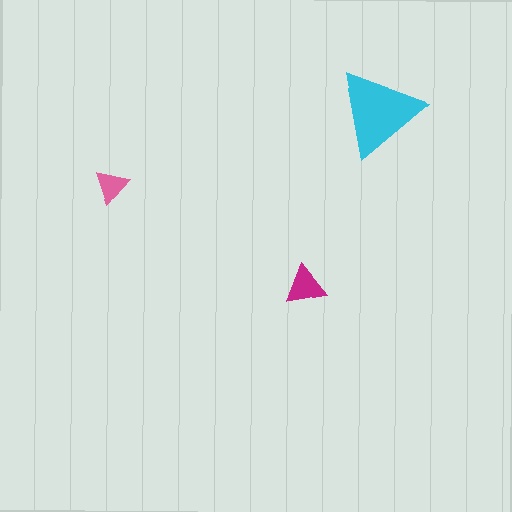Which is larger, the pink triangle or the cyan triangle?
The cyan one.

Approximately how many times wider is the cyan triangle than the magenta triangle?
About 2 times wider.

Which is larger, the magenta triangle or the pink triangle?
The magenta one.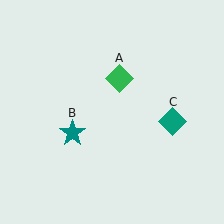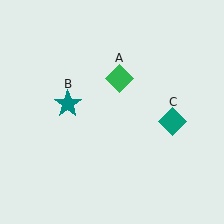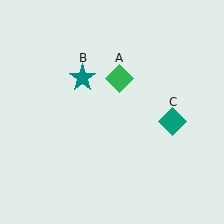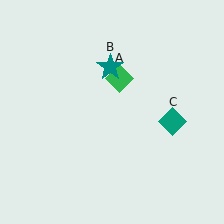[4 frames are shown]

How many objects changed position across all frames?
1 object changed position: teal star (object B).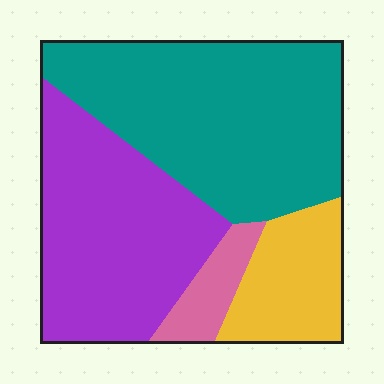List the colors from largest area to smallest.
From largest to smallest: teal, purple, yellow, pink.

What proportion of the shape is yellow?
Yellow covers around 15% of the shape.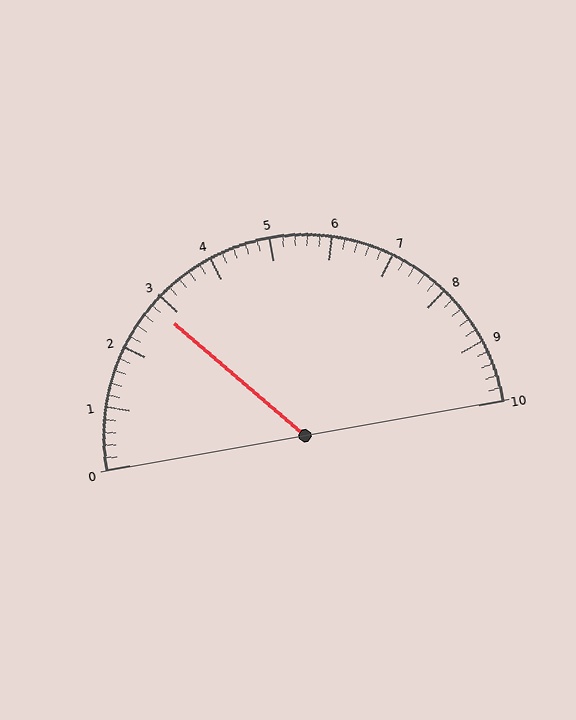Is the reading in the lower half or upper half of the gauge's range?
The reading is in the lower half of the range (0 to 10).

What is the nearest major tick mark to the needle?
The nearest major tick mark is 3.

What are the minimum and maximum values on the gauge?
The gauge ranges from 0 to 10.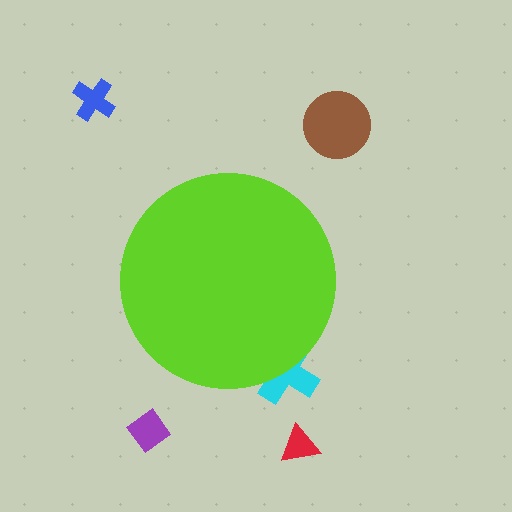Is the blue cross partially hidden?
No, the blue cross is fully visible.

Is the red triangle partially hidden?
No, the red triangle is fully visible.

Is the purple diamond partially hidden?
No, the purple diamond is fully visible.